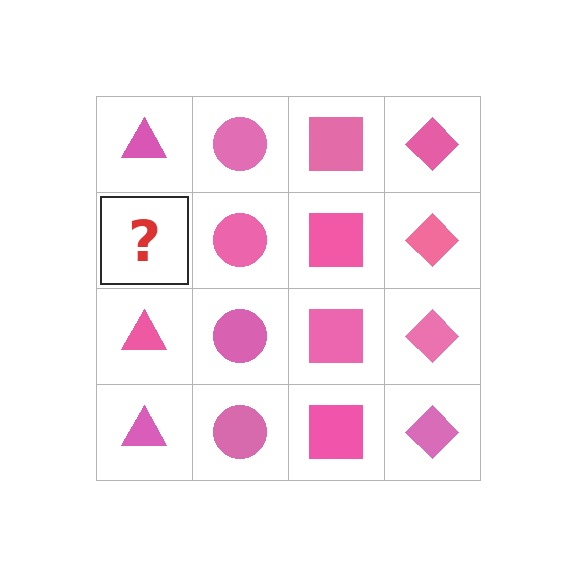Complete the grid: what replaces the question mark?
The question mark should be replaced with a pink triangle.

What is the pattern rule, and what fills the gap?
The rule is that each column has a consistent shape. The gap should be filled with a pink triangle.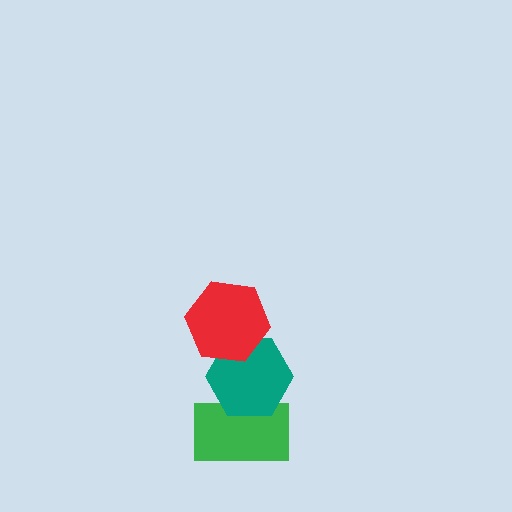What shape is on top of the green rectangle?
The teal hexagon is on top of the green rectangle.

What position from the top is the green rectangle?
The green rectangle is 3rd from the top.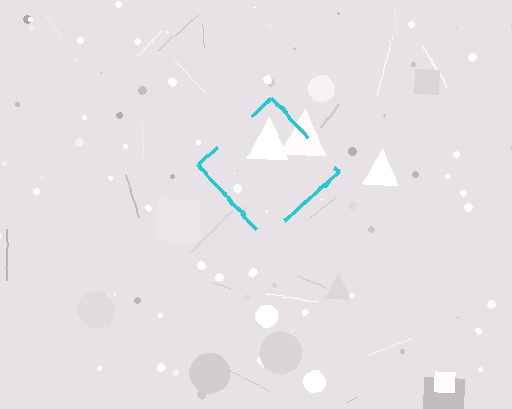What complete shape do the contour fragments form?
The contour fragments form a diamond.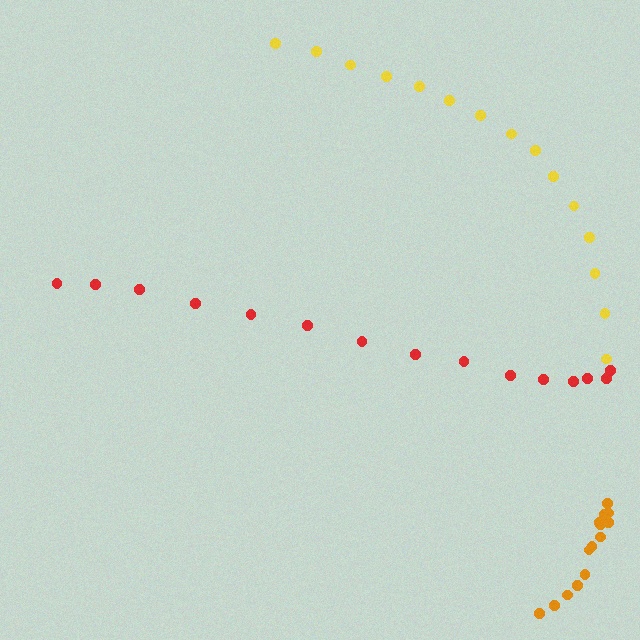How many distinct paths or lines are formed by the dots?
There are 3 distinct paths.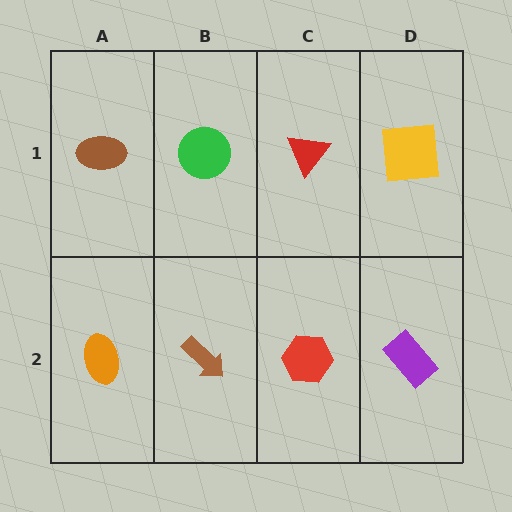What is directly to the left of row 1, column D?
A red triangle.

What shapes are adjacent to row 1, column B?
A brown arrow (row 2, column B), a brown ellipse (row 1, column A), a red triangle (row 1, column C).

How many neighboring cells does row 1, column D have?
2.